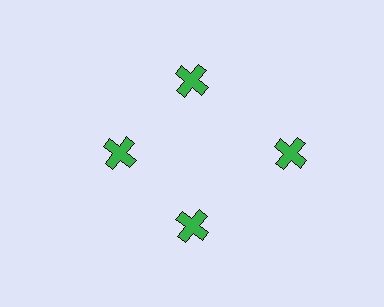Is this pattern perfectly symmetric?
No. The 4 green crosses are arranged in a ring, but one element near the 3 o'clock position is pushed outward from the center, breaking the 4-fold rotational symmetry.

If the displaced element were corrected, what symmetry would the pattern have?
It would have 4-fold rotational symmetry — the pattern would map onto itself every 90 degrees.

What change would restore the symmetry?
The symmetry would be restored by moving it inward, back onto the ring so that all 4 crosses sit at equal angles and equal distance from the center.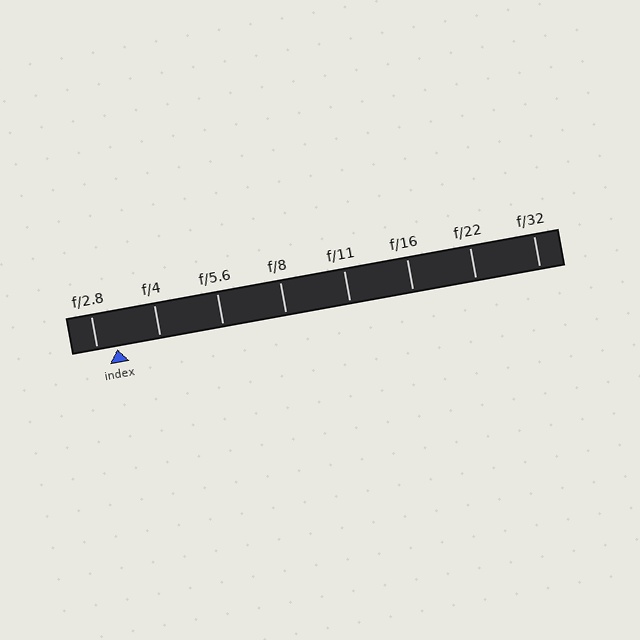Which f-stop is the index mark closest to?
The index mark is closest to f/2.8.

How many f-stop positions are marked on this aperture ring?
There are 8 f-stop positions marked.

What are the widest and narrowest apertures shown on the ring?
The widest aperture shown is f/2.8 and the narrowest is f/32.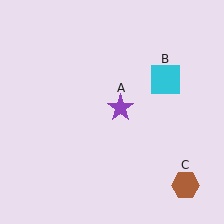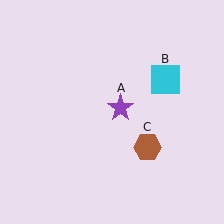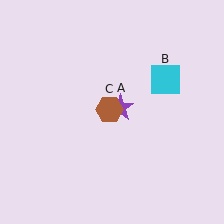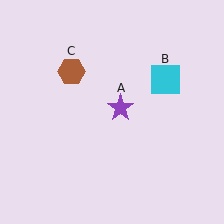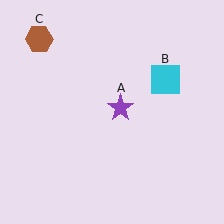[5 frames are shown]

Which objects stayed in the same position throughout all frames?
Purple star (object A) and cyan square (object B) remained stationary.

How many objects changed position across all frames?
1 object changed position: brown hexagon (object C).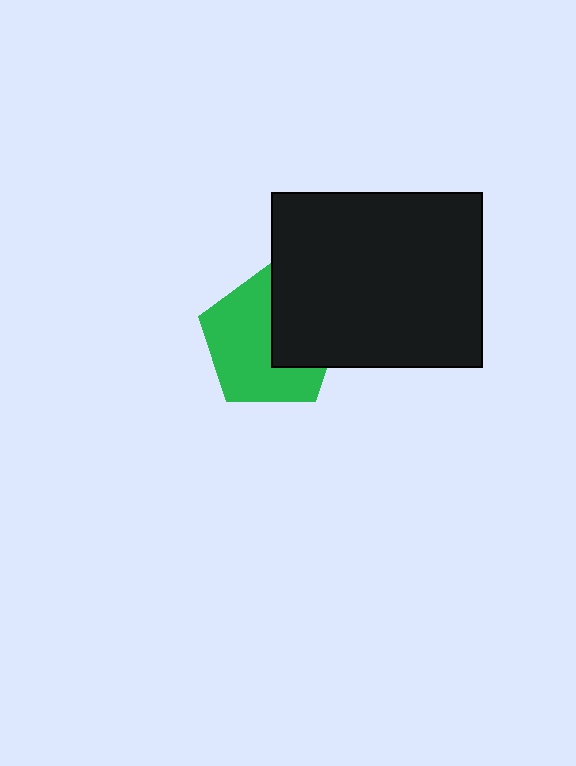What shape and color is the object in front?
The object in front is a black rectangle.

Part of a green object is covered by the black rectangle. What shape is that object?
It is a pentagon.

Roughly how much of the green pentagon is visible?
About half of it is visible (roughly 63%).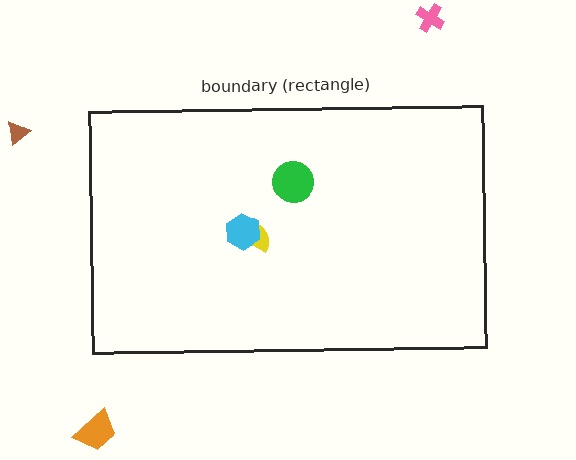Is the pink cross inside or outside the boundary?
Outside.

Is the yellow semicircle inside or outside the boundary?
Inside.